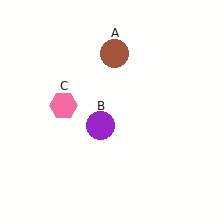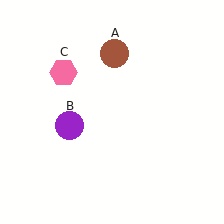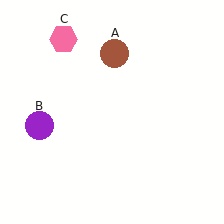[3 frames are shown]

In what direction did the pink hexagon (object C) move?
The pink hexagon (object C) moved up.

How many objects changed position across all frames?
2 objects changed position: purple circle (object B), pink hexagon (object C).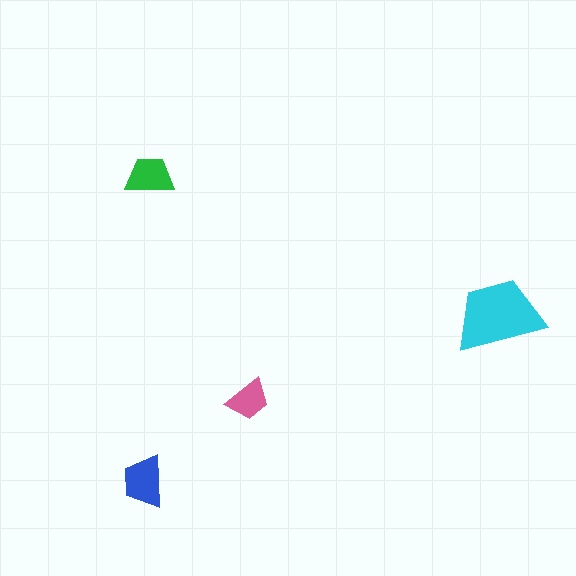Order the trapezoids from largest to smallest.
the cyan one, the blue one, the green one, the pink one.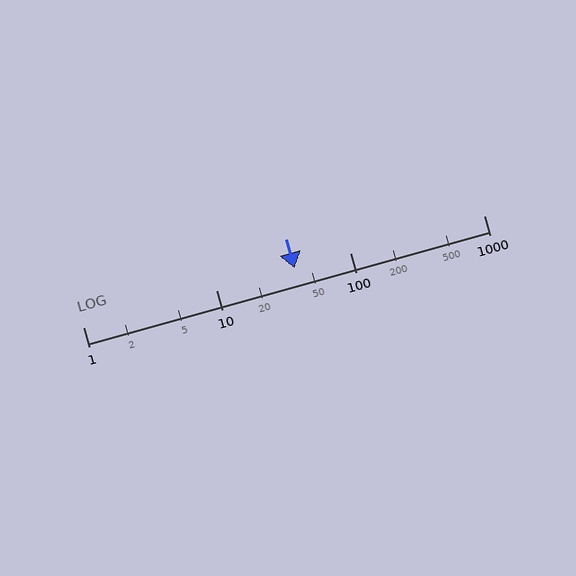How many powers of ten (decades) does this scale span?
The scale spans 3 decades, from 1 to 1000.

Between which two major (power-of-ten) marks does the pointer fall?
The pointer is between 10 and 100.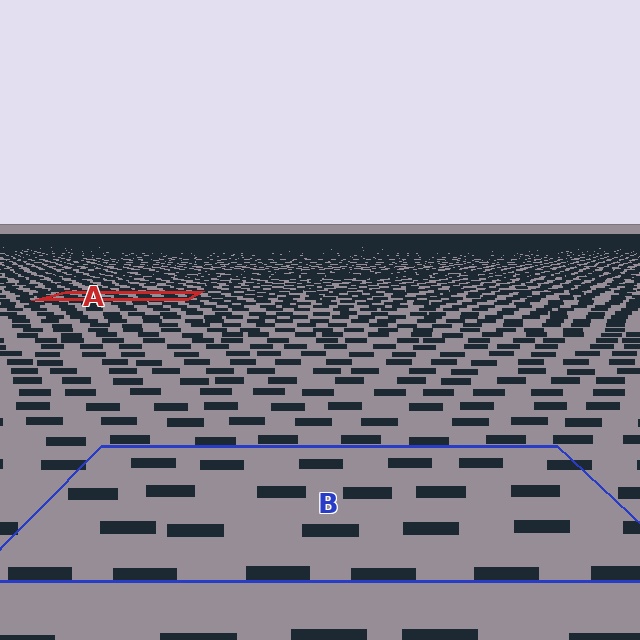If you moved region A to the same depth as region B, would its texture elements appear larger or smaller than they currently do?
They would appear larger. At a closer depth, the same texture elements are projected at a bigger on-screen size.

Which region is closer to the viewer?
Region B is closer. The texture elements there are larger and more spread out.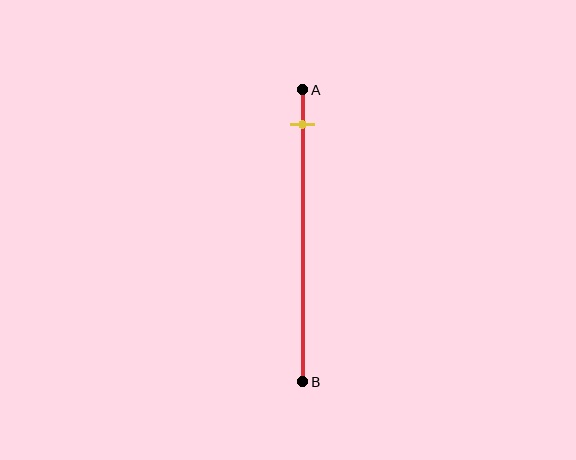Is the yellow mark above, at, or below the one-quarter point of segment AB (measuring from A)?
The yellow mark is above the one-quarter point of segment AB.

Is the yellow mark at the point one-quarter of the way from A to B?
No, the mark is at about 10% from A, not at the 25% one-quarter point.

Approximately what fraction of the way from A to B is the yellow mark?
The yellow mark is approximately 10% of the way from A to B.